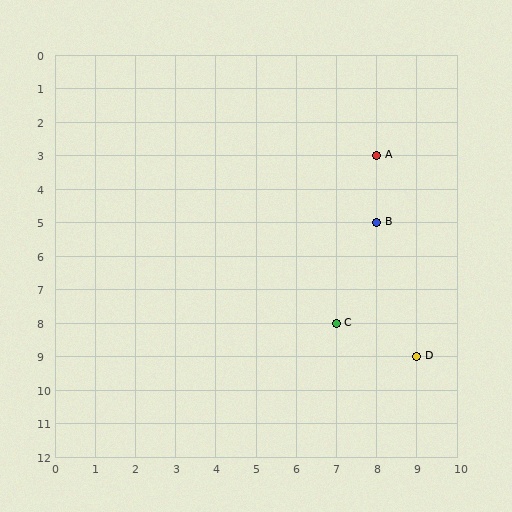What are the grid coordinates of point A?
Point A is at grid coordinates (8, 3).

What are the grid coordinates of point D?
Point D is at grid coordinates (9, 9).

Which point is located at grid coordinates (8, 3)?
Point A is at (8, 3).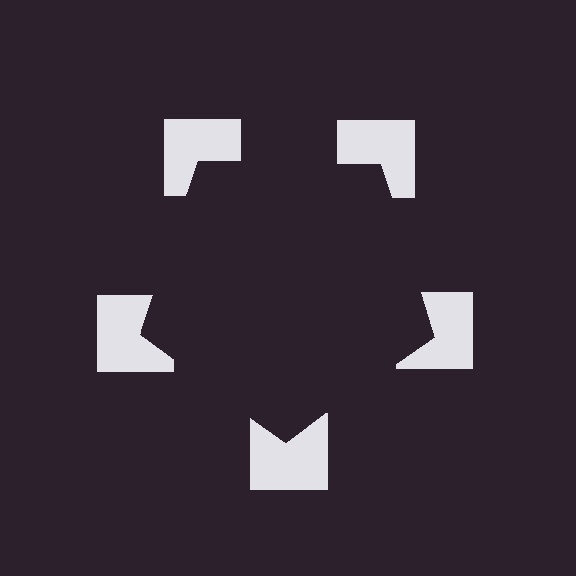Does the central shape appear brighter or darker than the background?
It typically appears slightly darker than the background, even though no actual brightness change is drawn.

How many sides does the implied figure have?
5 sides.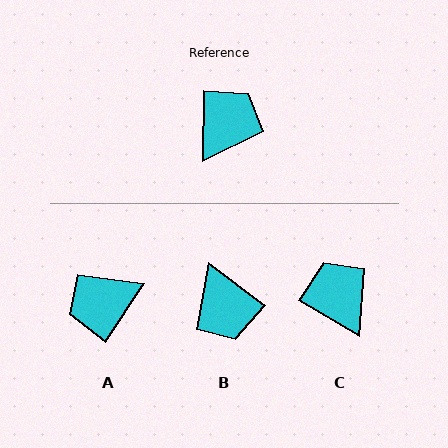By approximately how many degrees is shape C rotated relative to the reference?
Approximately 61 degrees counter-clockwise.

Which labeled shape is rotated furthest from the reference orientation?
A, about 146 degrees away.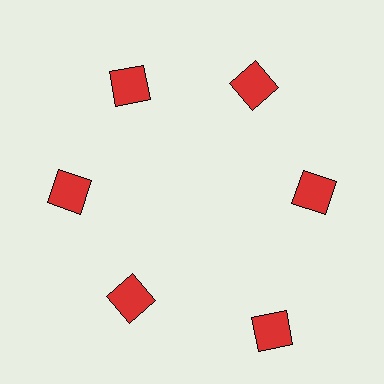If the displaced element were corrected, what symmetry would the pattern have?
It would have 6-fold rotational symmetry — the pattern would map onto itself every 60 degrees.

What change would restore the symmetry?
The symmetry would be restored by moving it inward, back onto the ring so that all 6 squares sit at equal angles and equal distance from the center.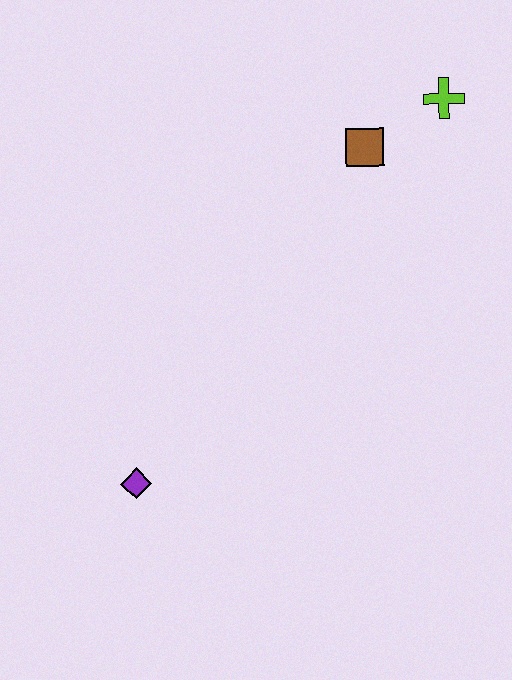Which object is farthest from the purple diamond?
The lime cross is farthest from the purple diamond.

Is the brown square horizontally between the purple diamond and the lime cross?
Yes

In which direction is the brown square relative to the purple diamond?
The brown square is above the purple diamond.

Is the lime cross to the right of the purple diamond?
Yes